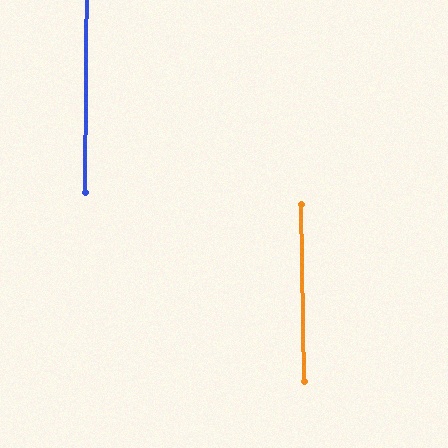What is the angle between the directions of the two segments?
Approximately 1 degree.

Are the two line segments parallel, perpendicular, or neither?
Parallel — their directions differ by only 1.3°.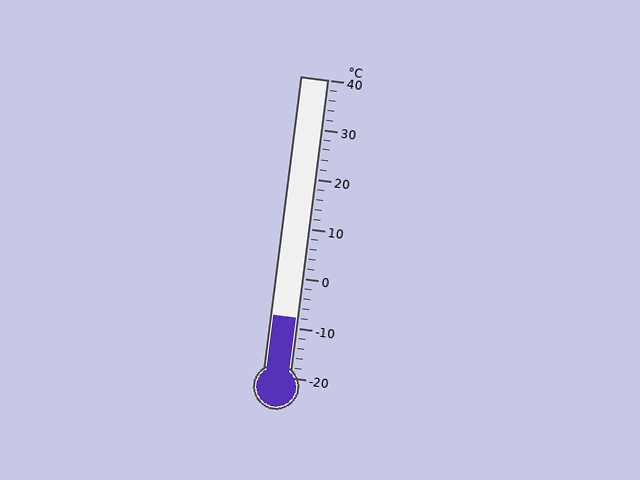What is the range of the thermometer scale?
The thermometer scale ranges from -20°C to 40°C.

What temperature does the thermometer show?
The thermometer shows approximately -8°C.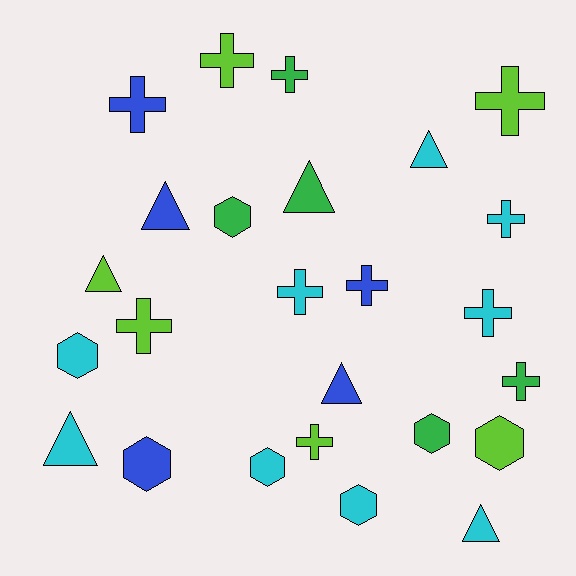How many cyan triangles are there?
There are 3 cyan triangles.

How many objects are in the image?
There are 25 objects.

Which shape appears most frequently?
Cross, with 11 objects.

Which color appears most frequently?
Cyan, with 9 objects.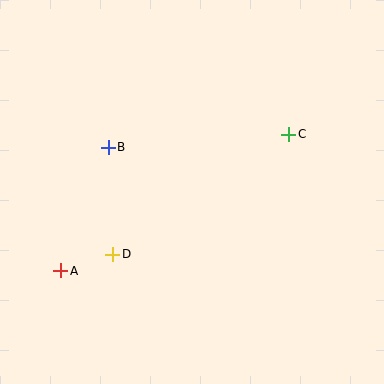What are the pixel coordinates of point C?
Point C is at (289, 134).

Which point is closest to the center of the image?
Point B at (108, 147) is closest to the center.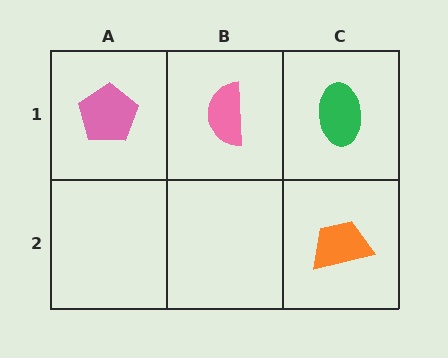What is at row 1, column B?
A pink semicircle.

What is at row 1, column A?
A pink pentagon.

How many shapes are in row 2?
1 shape.